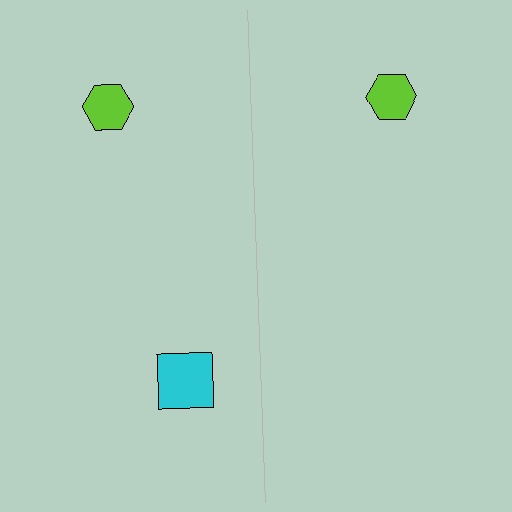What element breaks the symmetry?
A cyan square is missing from the right side.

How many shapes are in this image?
There are 3 shapes in this image.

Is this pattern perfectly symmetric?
No, the pattern is not perfectly symmetric. A cyan square is missing from the right side.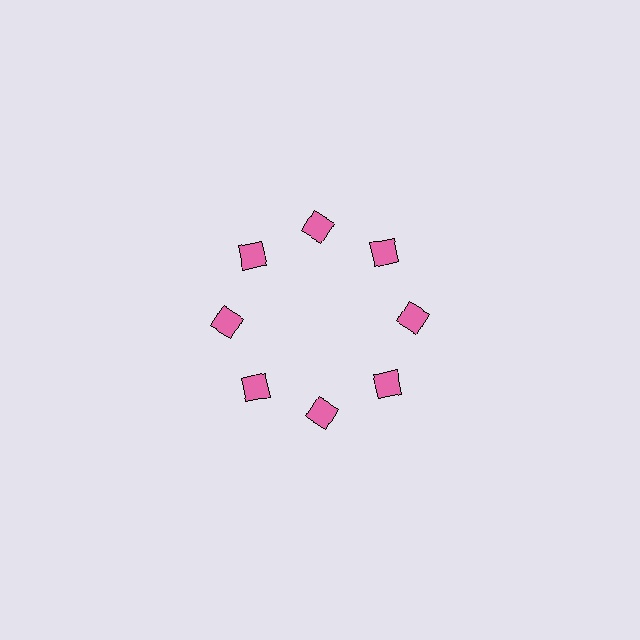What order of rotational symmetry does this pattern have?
This pattern has 8-fold rotational symmetry.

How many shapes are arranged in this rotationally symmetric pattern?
There are 8 shapes, arranged in 8 groups of 1.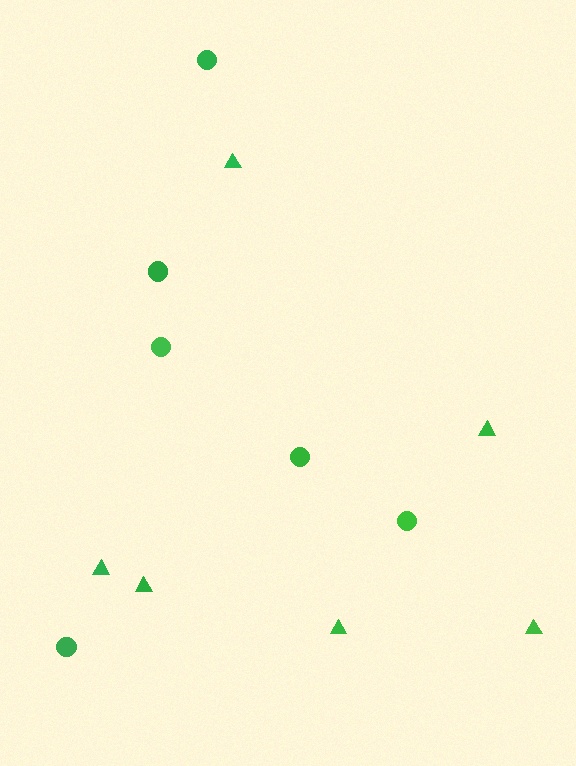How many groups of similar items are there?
There are 2 groups: one group of circles (6) and one group of triangles (6).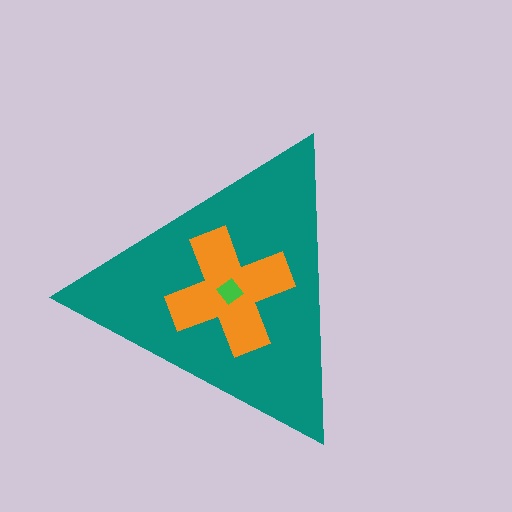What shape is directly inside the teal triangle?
The orange cross.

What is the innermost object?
The green diamond.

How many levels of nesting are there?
3.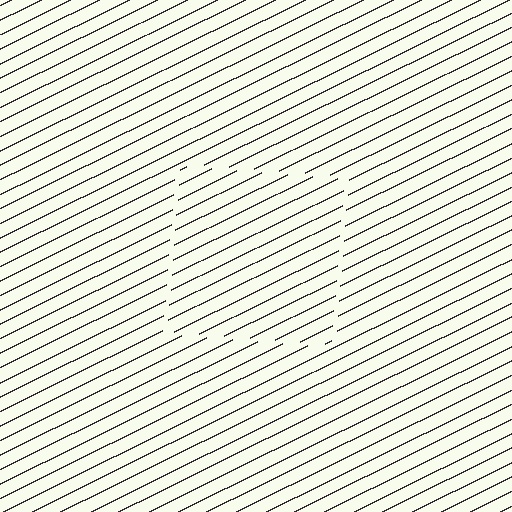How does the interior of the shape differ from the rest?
The interior of the shape contains the same grating, shifted by half a period — the contour is defined by the phase discontinuity where line-ends from the inner and outer gratings abut.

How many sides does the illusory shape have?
4 sides — the line-ends trace a square.